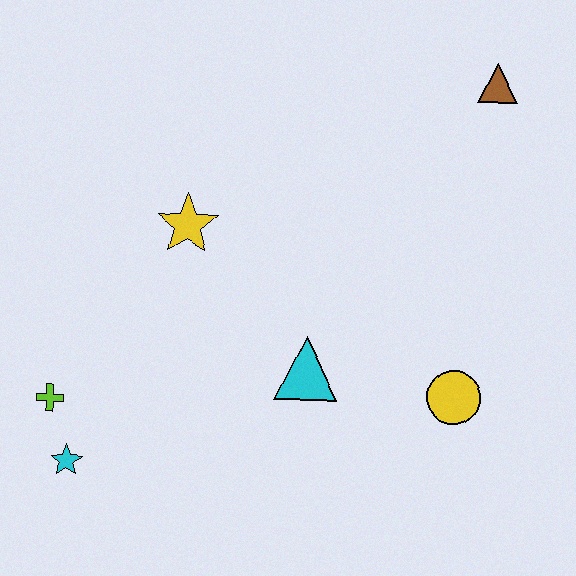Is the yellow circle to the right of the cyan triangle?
Yes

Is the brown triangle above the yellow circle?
Yes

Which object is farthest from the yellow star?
The brown triangle is farthest from the yellow star.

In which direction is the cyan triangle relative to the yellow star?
The cyan triangle is below the yellow star.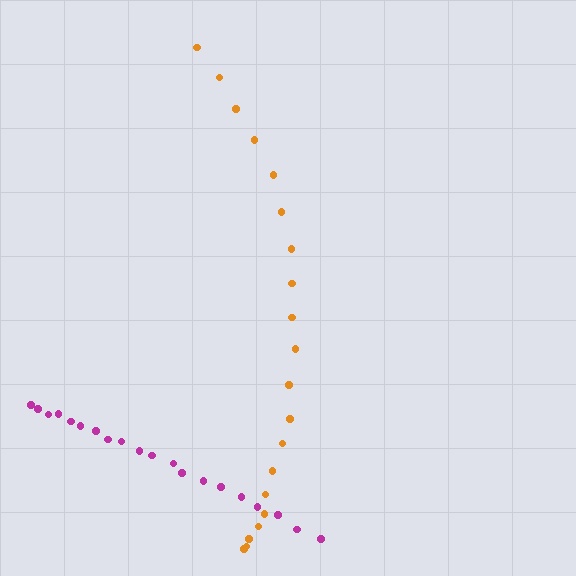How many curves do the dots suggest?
There are 2 distinct paths.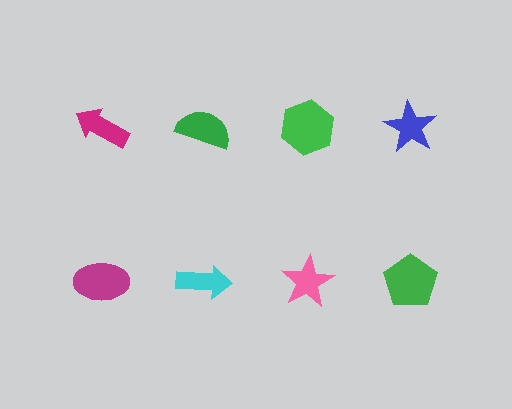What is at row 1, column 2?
A green semicircle.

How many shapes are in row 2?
4 shapes.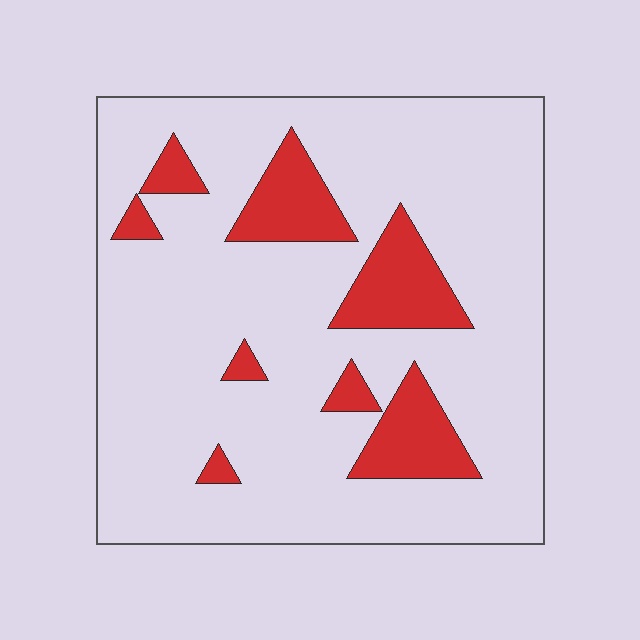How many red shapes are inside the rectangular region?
8.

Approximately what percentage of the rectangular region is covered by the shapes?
Approximately 15%.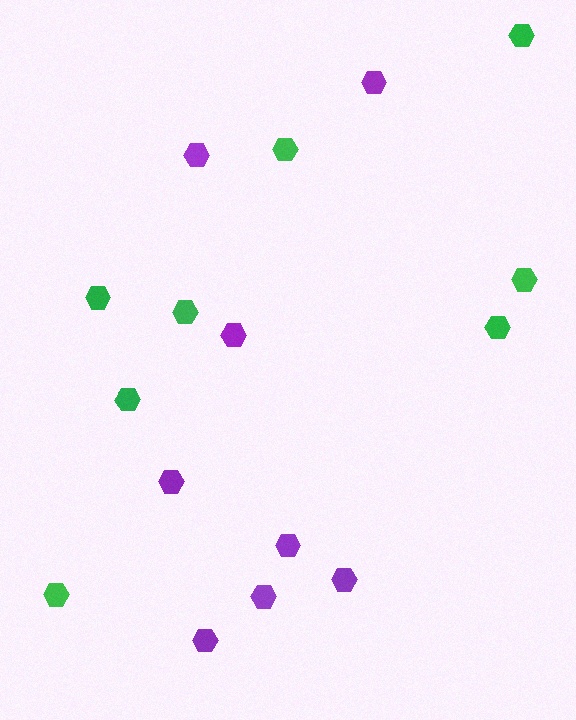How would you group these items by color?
There are 2 groups: one group of purple hexagons (8) and one group of green hexagons (8).